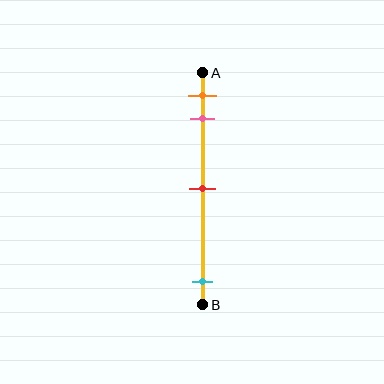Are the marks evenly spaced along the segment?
No, the marks are not evenly spaced.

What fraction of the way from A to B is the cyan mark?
The cyan mark is approximately 90% (0.9) of the way from A to B.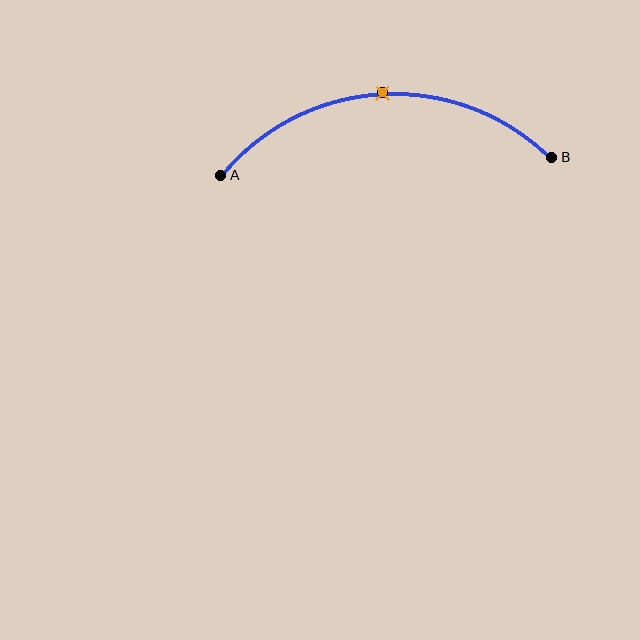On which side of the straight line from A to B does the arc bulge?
The arc bulges above the straight line connecting A and B.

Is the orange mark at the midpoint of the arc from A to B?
Yes. The orange mark lies on the arc at equal arc-length from both A and B — it is the arc midpoint.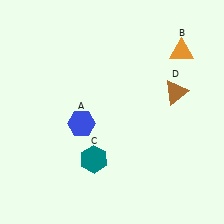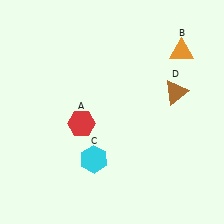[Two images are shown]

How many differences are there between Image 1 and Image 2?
There are 2 differences between the two images.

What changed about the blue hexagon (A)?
In Image 1, A is blue. In Image 2, it changed to red.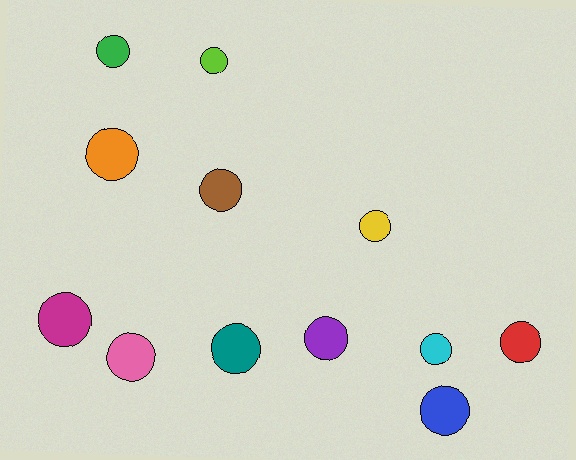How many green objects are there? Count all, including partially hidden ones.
There is 1 green object.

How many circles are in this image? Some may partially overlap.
There are 12 circles.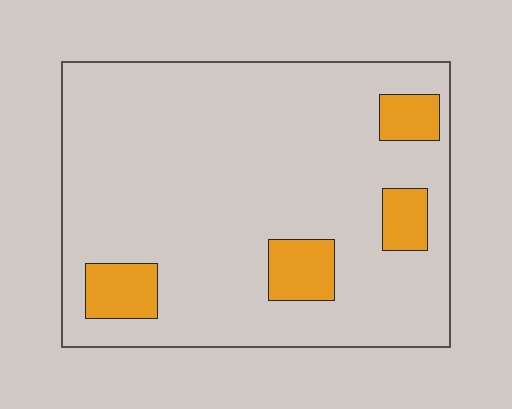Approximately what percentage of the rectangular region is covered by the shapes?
Approximately 15%.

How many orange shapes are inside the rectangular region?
4.